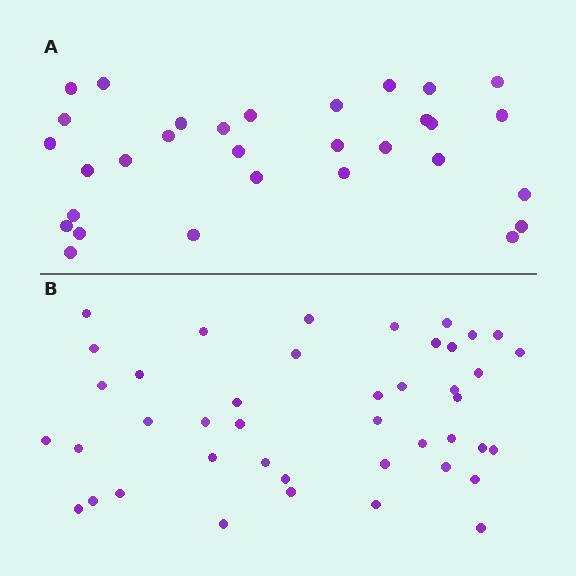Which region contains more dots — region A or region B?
Region B (the bottom region) has more dots.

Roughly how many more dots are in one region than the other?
Region B has roughly 12 or so more dots than region A.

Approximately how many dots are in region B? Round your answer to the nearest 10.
About 40 dots. (The exact count is 43, which rounds to 40.)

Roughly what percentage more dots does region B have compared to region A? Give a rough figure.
About 40% more.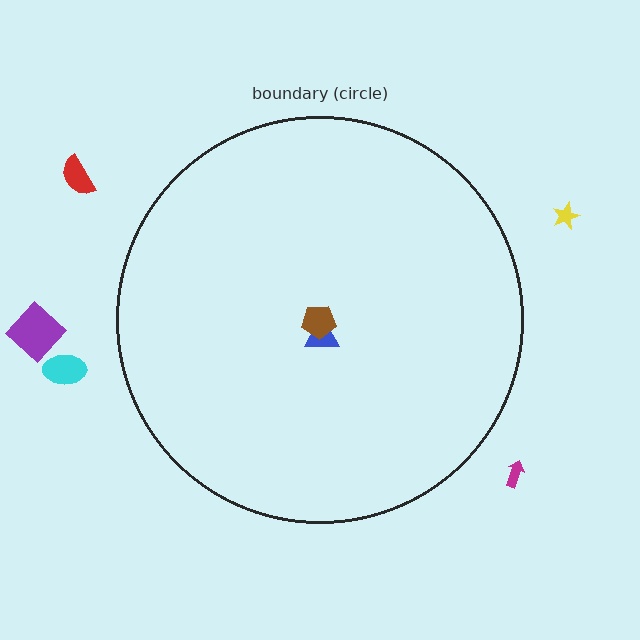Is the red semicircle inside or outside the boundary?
Outside.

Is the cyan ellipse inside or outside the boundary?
Outside.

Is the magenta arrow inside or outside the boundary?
Outside.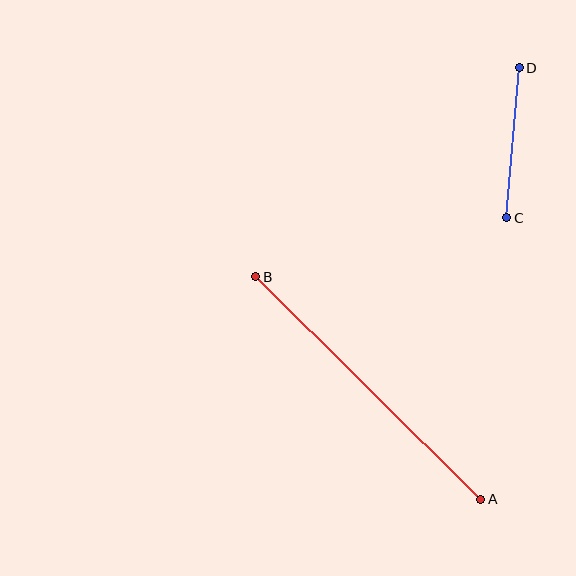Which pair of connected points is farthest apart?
Points A and B are farthest apart.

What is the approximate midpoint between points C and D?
The midpoint is at approximately (513, 143) pixels.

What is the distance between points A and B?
The distance is approximately 316 pixels.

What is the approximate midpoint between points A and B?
The midpoint is at approximately (368, 388) pixels.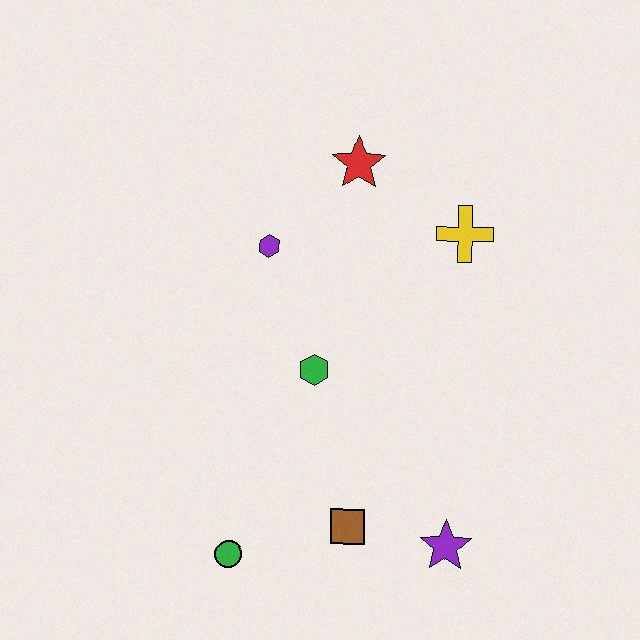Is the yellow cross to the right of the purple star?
Yes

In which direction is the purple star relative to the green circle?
The purple star is to the right of the green circle.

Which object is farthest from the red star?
The green circle is farthest from the red star.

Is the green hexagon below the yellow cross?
Yes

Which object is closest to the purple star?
The brown square is closest to the purple star.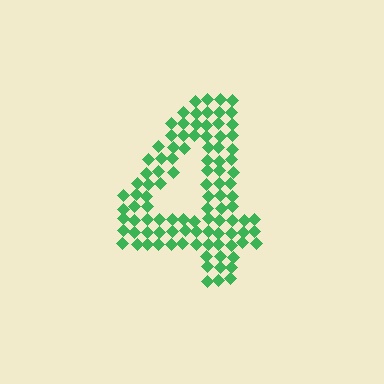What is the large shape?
The large shape is the digit 4.